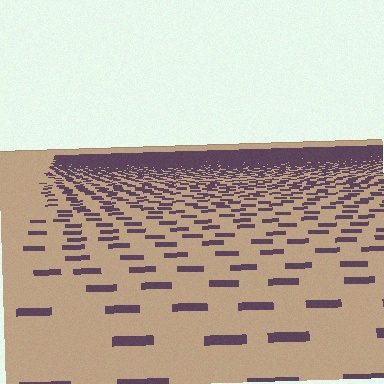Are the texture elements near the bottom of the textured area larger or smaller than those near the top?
Larger. Near the bottom, elements are closer to the viewer and appear at a bigger on-screen size.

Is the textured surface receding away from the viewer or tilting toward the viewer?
The surface is receding away from the viewer. Texture elements get smaller and denser toward the top.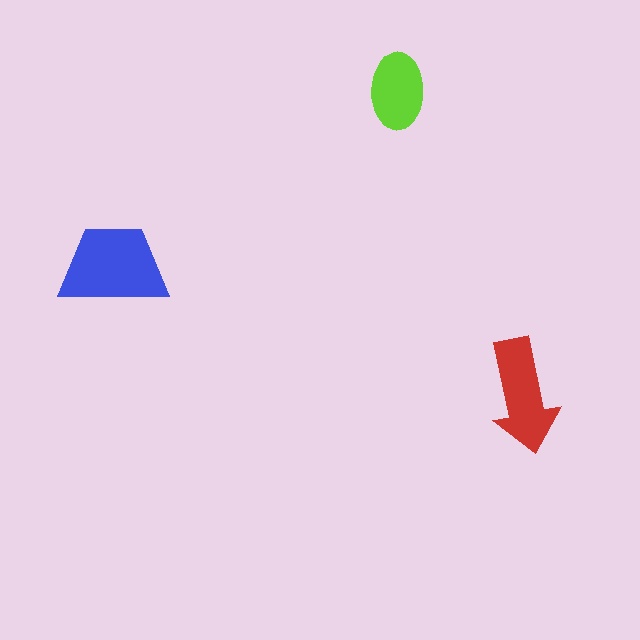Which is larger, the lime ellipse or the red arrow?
The red arrow.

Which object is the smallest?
The lime ellipse.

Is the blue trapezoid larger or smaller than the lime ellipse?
Larger.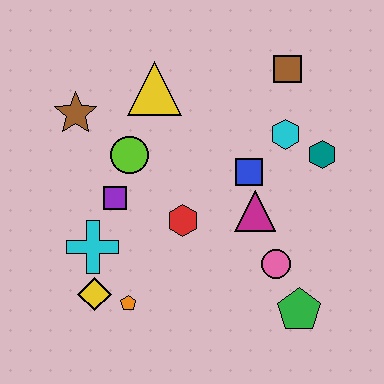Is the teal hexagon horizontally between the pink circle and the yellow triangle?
No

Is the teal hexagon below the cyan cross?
No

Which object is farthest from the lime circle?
The green pentagon is farthest from the lime circle.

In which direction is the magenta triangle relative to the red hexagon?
The magenta triangle is to the right of the red hexagon.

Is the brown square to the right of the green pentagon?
No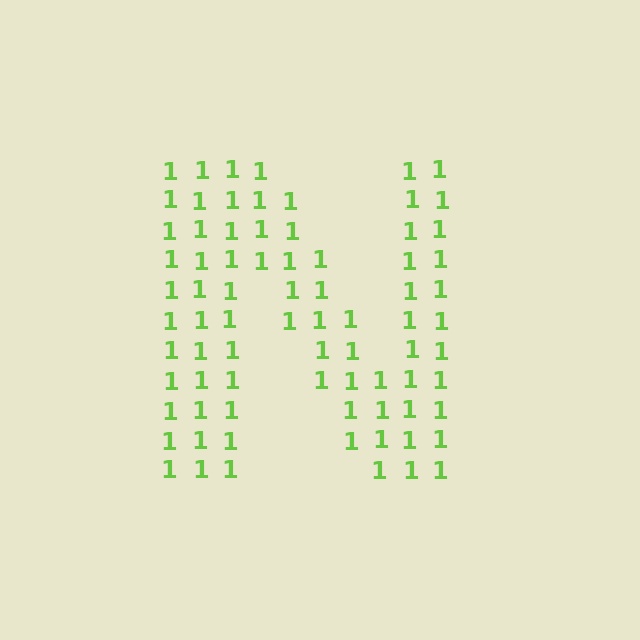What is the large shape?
The large shape is the letter N.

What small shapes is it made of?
It is made of small digit 1's.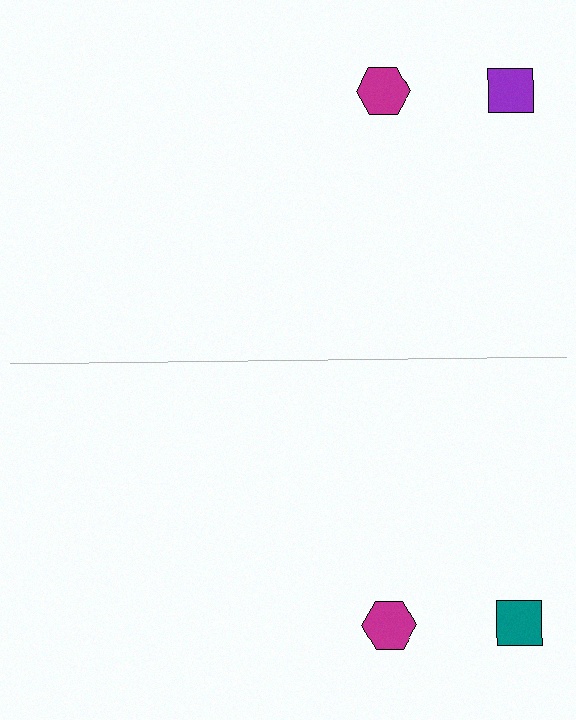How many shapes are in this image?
There are 4 shapes in this image.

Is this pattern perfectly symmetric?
No, the pattern is not perfectly symmetric. The teal square on the bottom side breaks the symmetry — its mirror counterpart is purple.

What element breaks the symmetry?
The teal square on the bottom side breaks the symmetry — its mirror counterpart is purple.